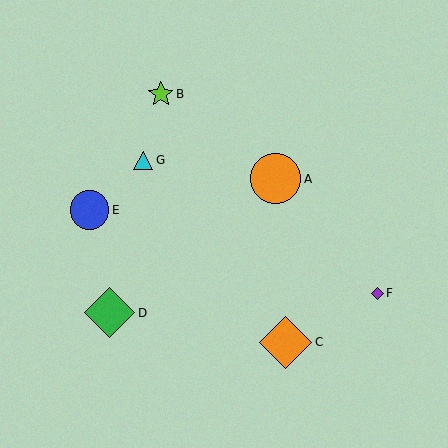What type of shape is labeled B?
Shape B is a lime star.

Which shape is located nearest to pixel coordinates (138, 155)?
The cyan triangle (labeled G) at (143, 160) is nearest to that location.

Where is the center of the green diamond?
The center of the green diamond is at (110, 313).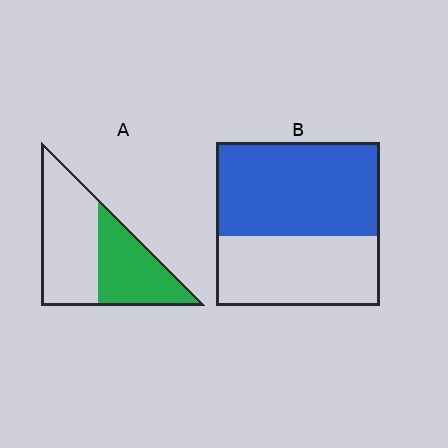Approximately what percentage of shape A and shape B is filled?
A is approximately 45% and B is approximately 55%.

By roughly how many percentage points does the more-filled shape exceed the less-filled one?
By roughly 15 percentage points (B over A).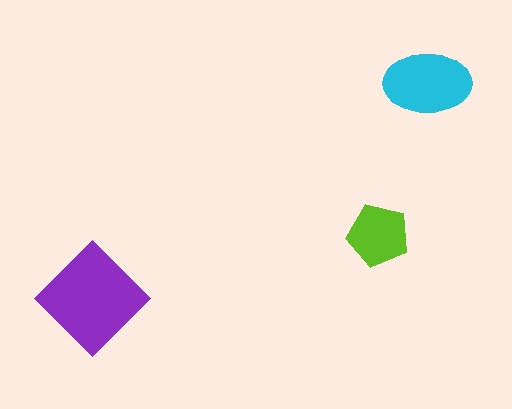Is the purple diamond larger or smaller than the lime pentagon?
Larger.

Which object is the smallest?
The lime pentagon.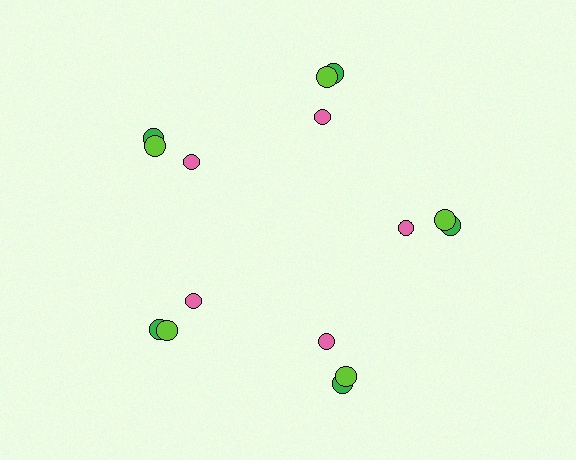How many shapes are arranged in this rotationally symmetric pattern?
There are 15 shapes, arranged in 5 groups of 3.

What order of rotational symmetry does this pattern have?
This pattern has 5-fold rotational symmetry.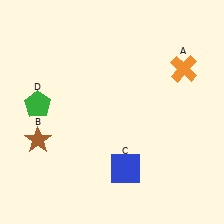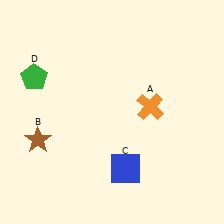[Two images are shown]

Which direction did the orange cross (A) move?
The orange cross (A) moved down.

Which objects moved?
The objects that moved are: the orange cross (A), the green pentagon (D).